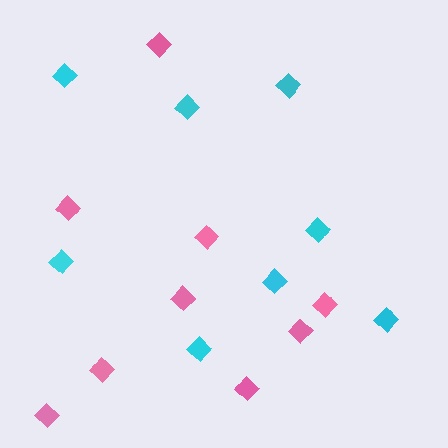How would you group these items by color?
There are 2 groups: one group of cyan diamonds (8) and one group of pink diamonds (9).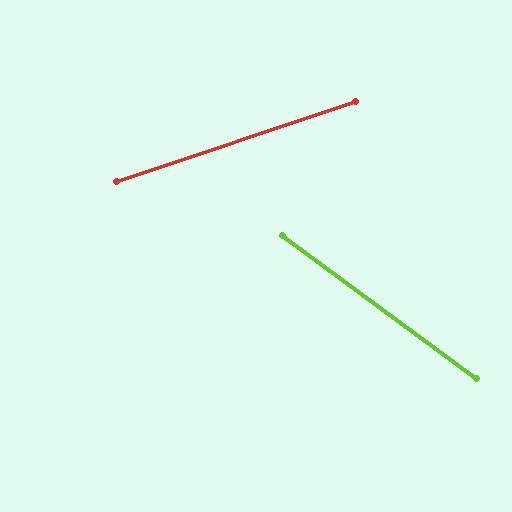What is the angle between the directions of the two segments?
Approximately 55 degrees.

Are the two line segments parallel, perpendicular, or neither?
Neither parallel nor perpendicular — they differ by about 55°.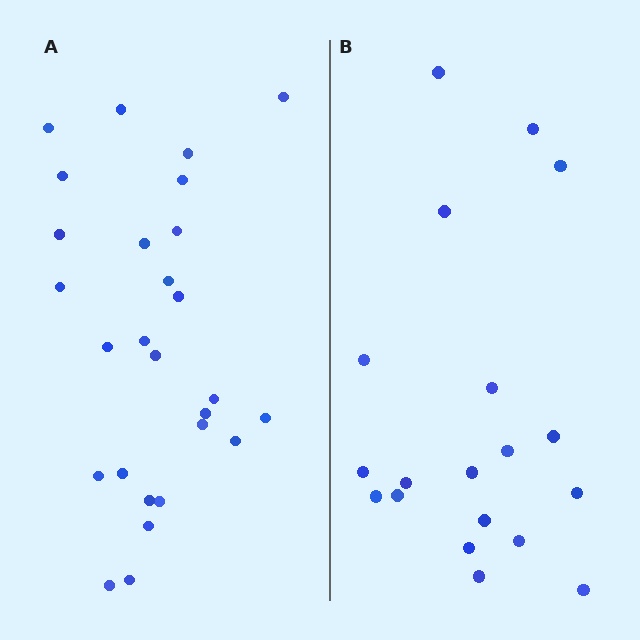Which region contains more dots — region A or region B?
Region A (the left region) has more dots.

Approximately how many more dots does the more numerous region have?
Region A has roughly 8 or so more dots than region B.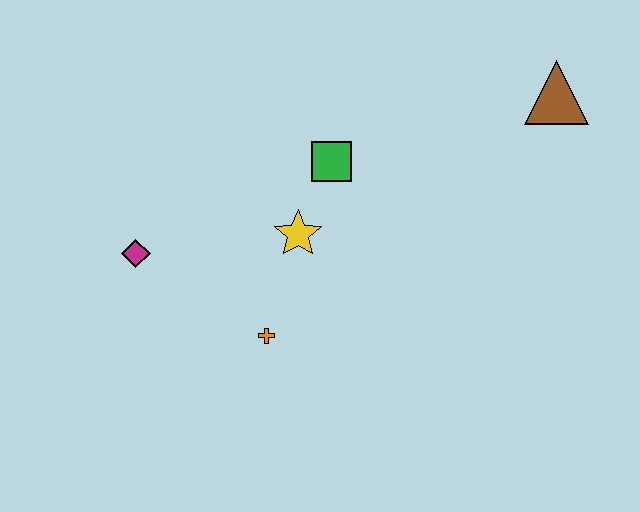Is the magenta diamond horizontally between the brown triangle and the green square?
No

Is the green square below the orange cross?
No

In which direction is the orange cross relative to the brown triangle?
The orange cross is to the left of the brown triangle.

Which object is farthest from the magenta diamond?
The brown triangle is farthest from the magenta diamond.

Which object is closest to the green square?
The yellow star is closest to the green square.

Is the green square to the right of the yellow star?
Yes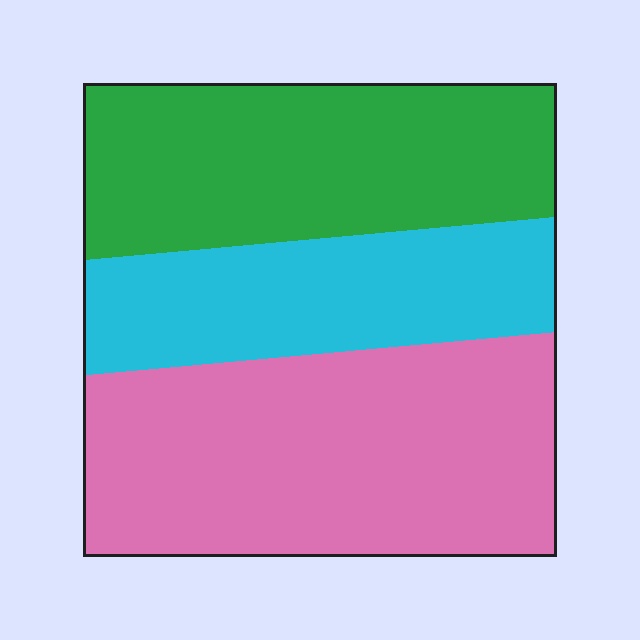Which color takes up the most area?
Pink, at roughly 45%.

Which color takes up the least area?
Cyan, at roughly 25%.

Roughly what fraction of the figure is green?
Green takes up between a quarter and a half of the figure.